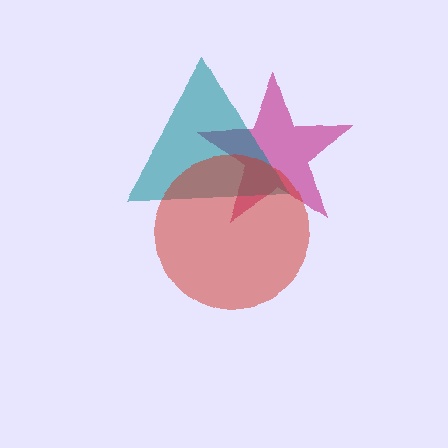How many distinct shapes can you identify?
There are 3 distinct shapes: a magenta star, a teal triangle, a red circle.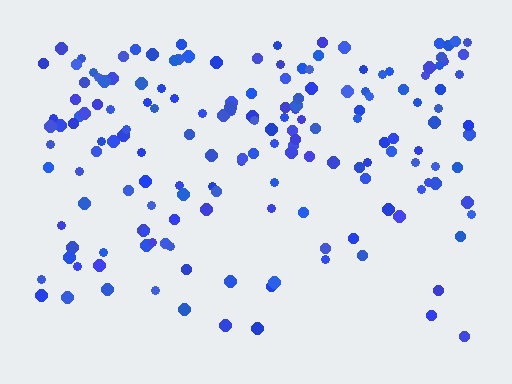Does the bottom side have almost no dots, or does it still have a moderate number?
Still a moderate number, just noticeably fewer than the top.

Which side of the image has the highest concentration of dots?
The top.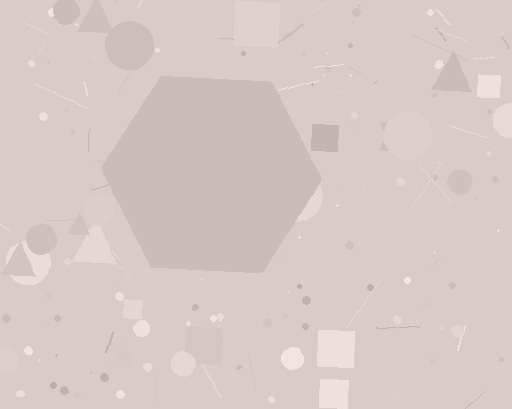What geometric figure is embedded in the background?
A hexagon is embedded in the background.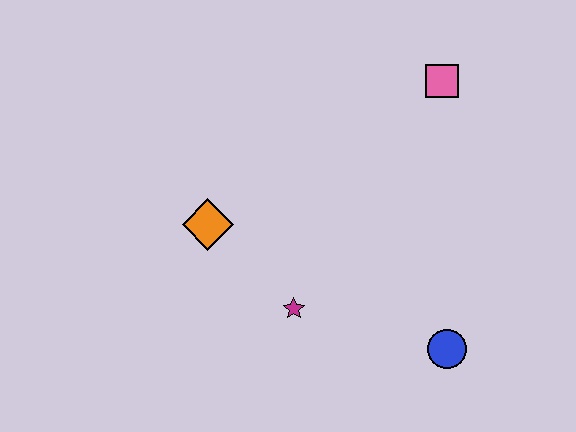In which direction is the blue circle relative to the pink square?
The blue circle is below the pink square.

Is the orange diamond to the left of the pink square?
Yes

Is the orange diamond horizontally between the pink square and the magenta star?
No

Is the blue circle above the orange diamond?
No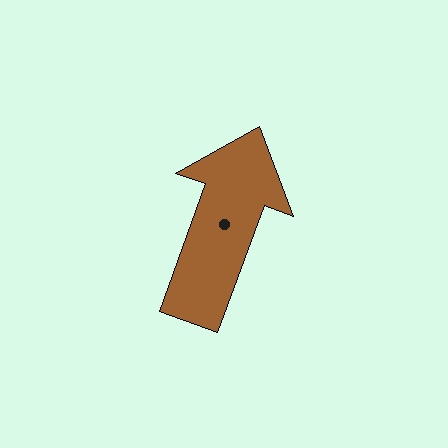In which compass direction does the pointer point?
North.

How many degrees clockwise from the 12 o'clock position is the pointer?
Approximately 20 degrees.